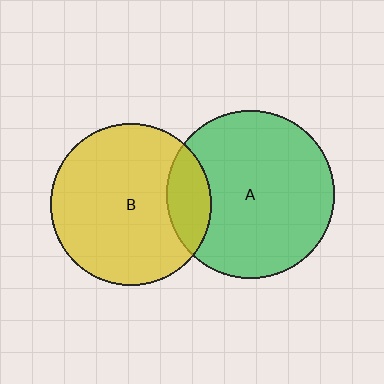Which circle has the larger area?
Circle A (green).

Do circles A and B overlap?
Yes.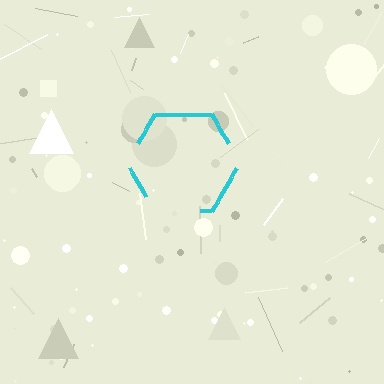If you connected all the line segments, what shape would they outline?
They would outline a hexagon.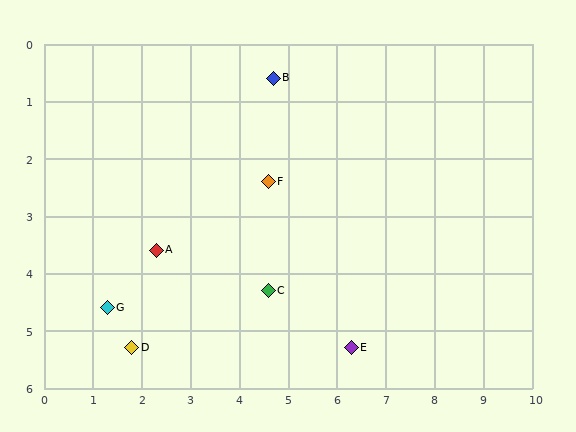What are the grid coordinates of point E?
Point E is at approximately (6.3, 5.3).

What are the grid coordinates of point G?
Point G is at approximately (1.3, 4.6).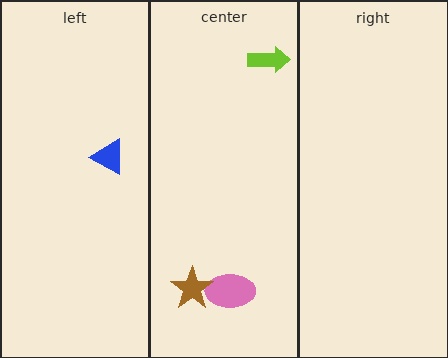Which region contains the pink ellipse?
The center region.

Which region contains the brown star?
The center region.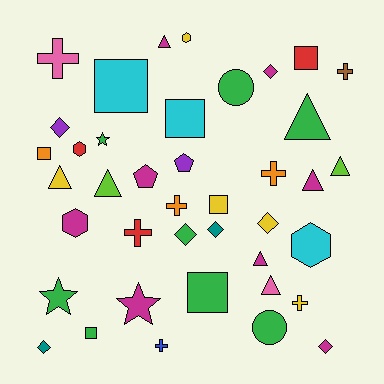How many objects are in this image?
There are 40 objects.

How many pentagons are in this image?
There are 2 pentagons.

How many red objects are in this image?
There are 3 red objects.